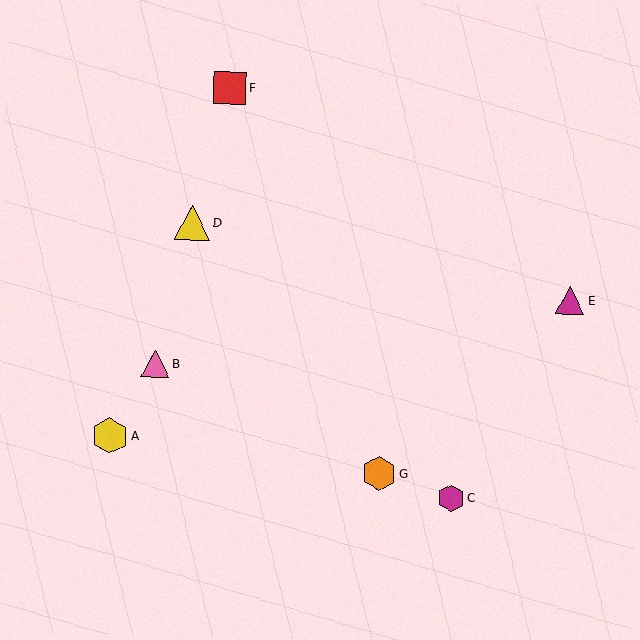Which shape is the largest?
The yellow hexagon (labeled A) is the largest.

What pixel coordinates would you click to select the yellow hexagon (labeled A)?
Click at (109, 435) to select the yellow hexagon A.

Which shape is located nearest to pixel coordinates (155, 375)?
The pink triangle (labeled B) at (155, 364) is nearest to that location.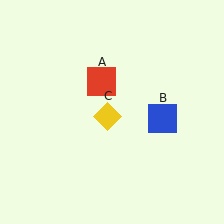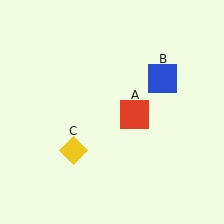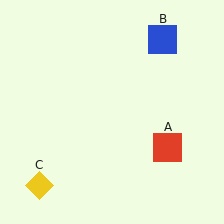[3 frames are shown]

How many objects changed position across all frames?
3 objects changed position: red square (object A), blue square (object B), yellow diamond (object C).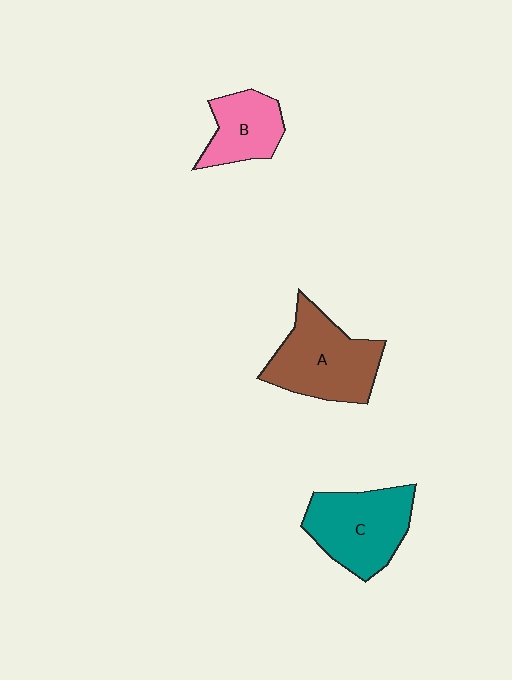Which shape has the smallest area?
Shape B (pink).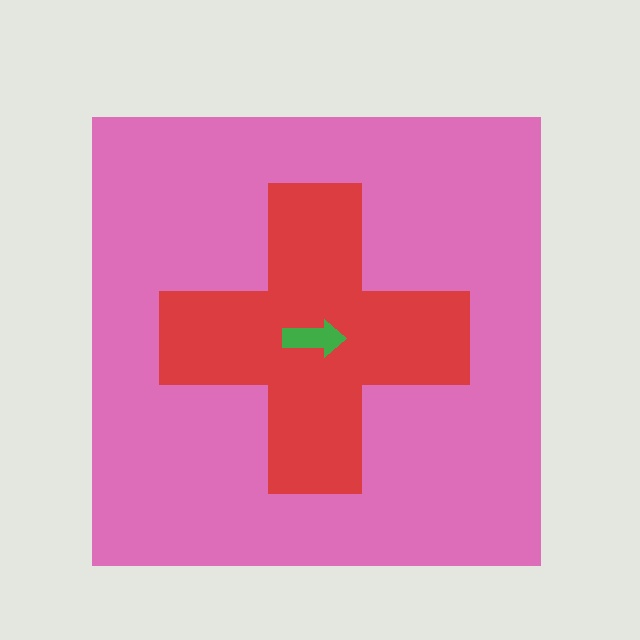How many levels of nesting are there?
3.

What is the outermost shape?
The pink square.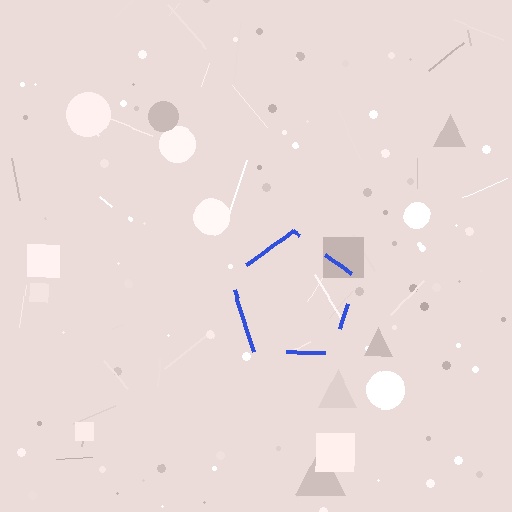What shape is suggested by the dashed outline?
The dashed outline suggests a pentagon.